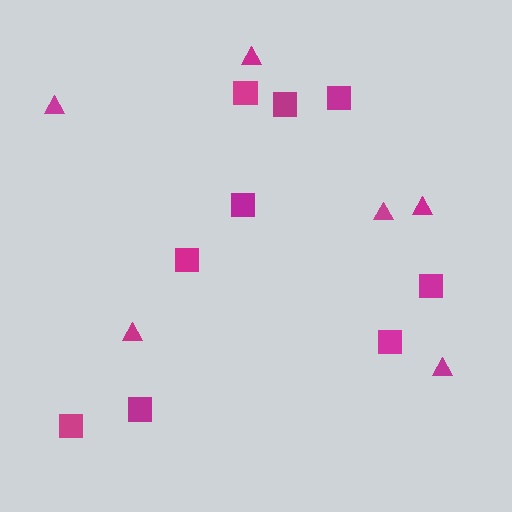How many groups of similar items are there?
There are 2 groups: one group of triangles (6) and one group of squares (9).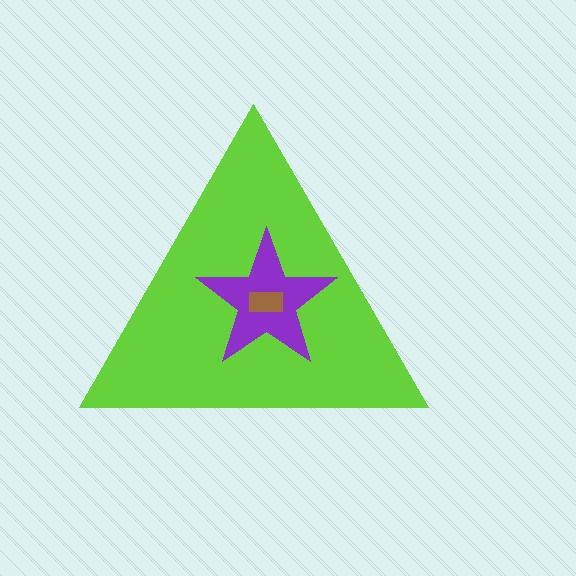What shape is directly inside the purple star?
The brown rectangle.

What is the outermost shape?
The lime triangle.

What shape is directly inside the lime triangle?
The purple star.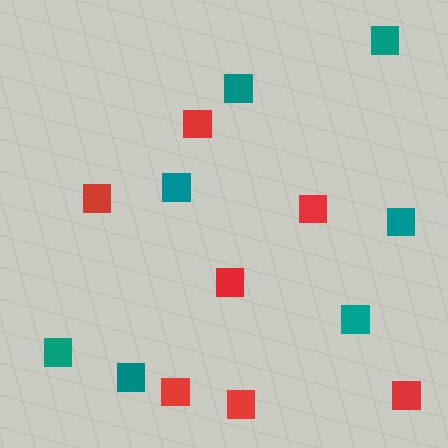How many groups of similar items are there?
There are 2 groups: one group of red squares (7) and one group of teal squares (7).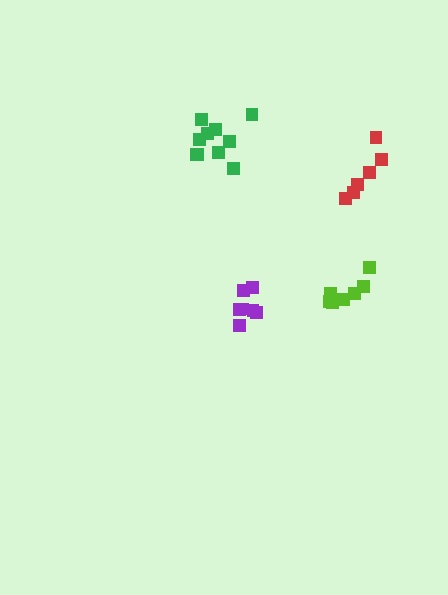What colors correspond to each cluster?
The clusters are colored: purple, green, lime, red.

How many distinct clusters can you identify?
There are 4 distinct clusters.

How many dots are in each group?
Group 1: 7 dots, Group 2: 10 dots, Group 3: 7 dots, Group 4: 6 dots (30 total).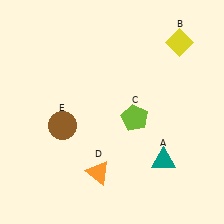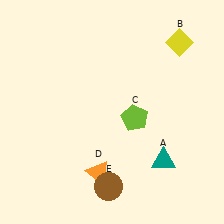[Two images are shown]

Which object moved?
The brown circle (E) moved down.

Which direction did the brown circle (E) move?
The brown circle (E) moved down.